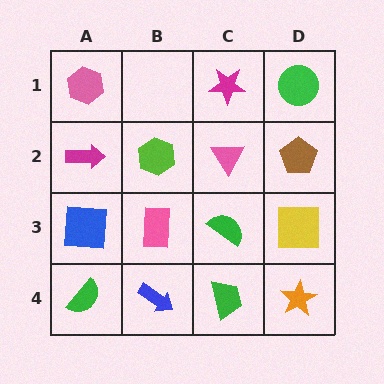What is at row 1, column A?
A pink hexagon.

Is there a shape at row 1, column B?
No, that cell is empty.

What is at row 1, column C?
A magenta star.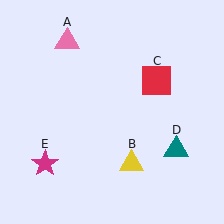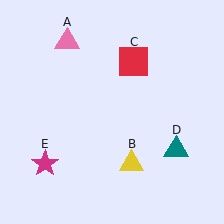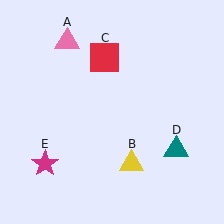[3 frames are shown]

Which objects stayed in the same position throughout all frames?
Pink triangle (object A) and yellow triangle (object B) and teal triangle (object D) and magenta star (object E) remained stationary.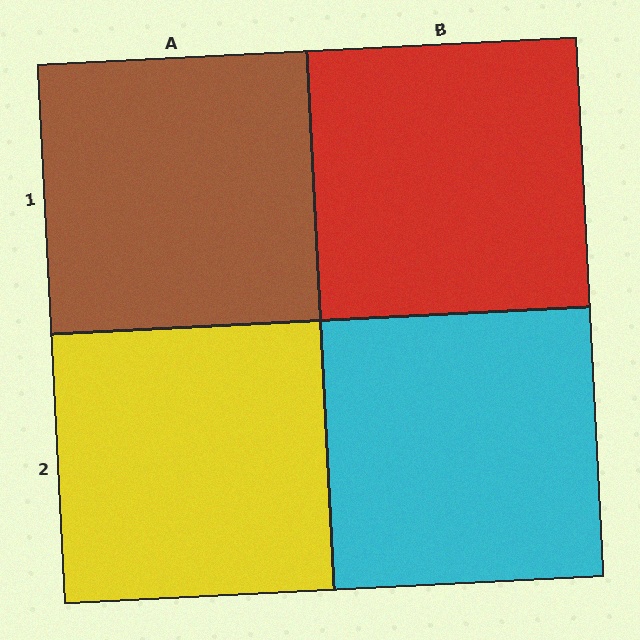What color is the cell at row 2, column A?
Yellow.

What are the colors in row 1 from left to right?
Brown, red.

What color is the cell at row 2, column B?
Cyan.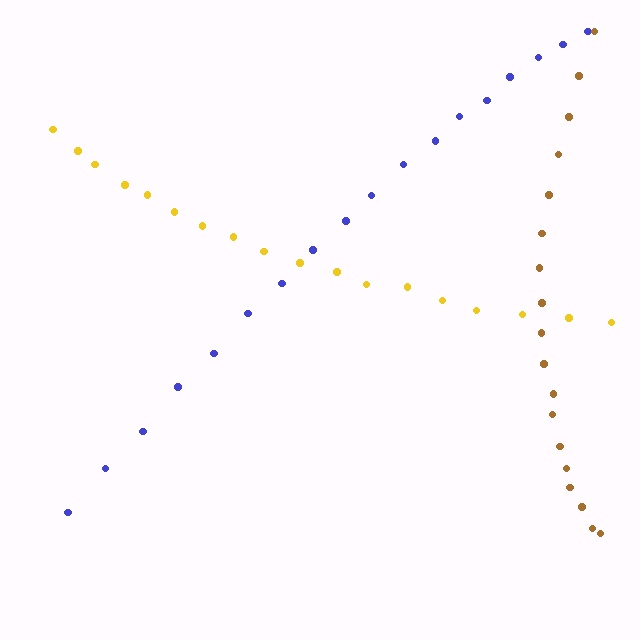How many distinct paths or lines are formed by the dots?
There are 3 distinct paths.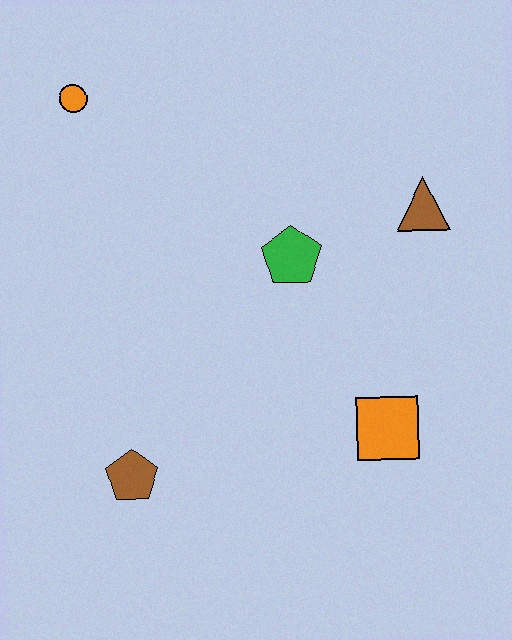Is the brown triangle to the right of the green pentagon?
Yes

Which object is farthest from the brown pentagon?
The brown triangle is farthest from the brown pentagon.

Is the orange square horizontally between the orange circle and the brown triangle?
Yes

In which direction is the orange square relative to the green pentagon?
The orange square is below the green pentagon.